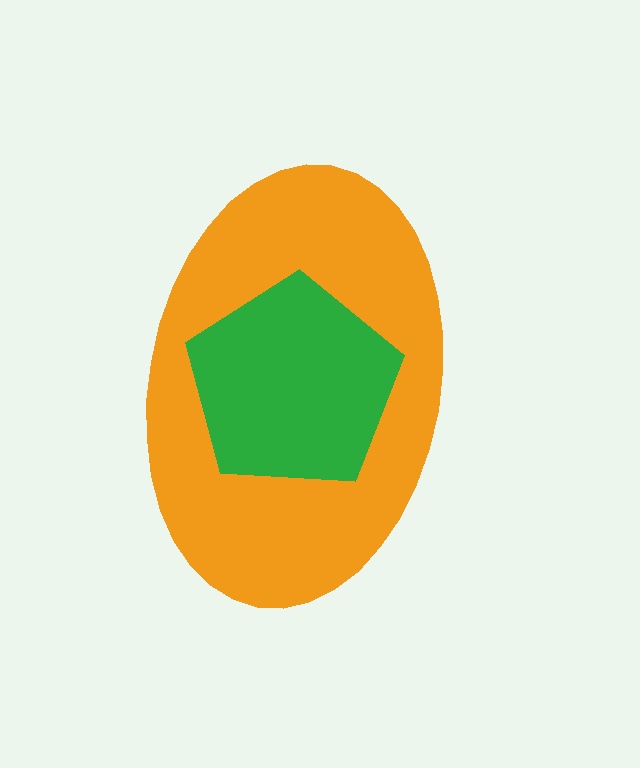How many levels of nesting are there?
2.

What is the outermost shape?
The orange ellipse.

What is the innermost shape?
The green pentagon.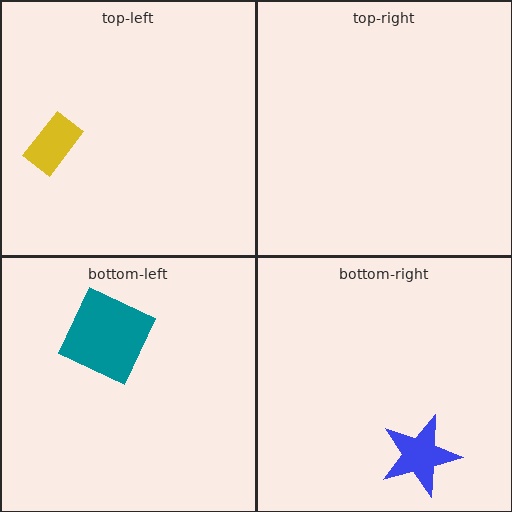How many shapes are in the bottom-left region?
1.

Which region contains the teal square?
The bottom-left region.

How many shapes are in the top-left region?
1.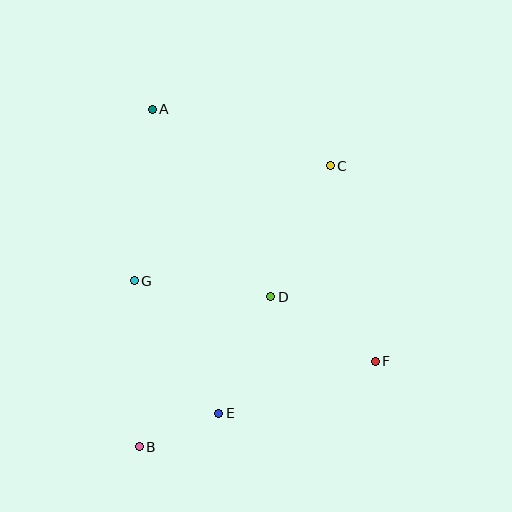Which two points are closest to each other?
Points B and E are closest to each other.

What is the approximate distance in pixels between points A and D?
The distance between A and D is approximately 222 pixels.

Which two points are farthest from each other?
Points B and C are farthest from each other.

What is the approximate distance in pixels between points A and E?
The distance between A and E is approximately 311 pixels.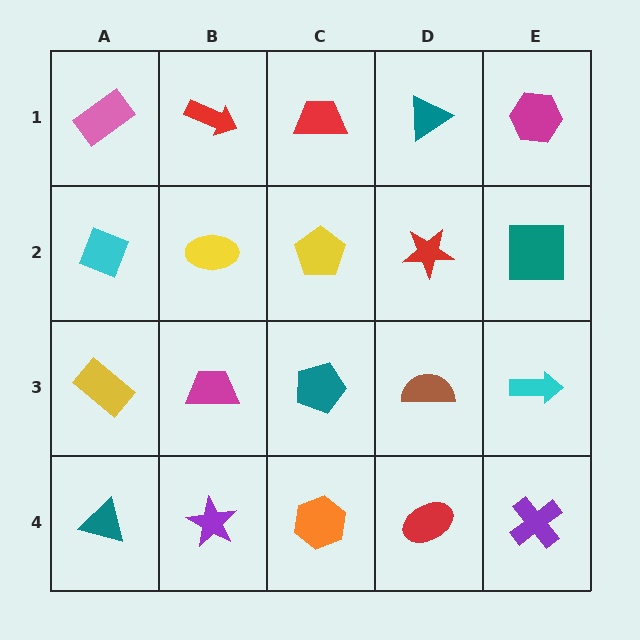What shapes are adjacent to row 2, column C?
A red trapezoid (row 1, column C), a teal pentagon (row 3, column C), a yellow ellipse (row 2, column B), a red star (row 2, column D).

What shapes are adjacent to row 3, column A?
A cyan diamond (row 2, column A), a teal triangle (row 4, column A), a magenta trapezoid (row 3, column B).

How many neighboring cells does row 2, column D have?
4.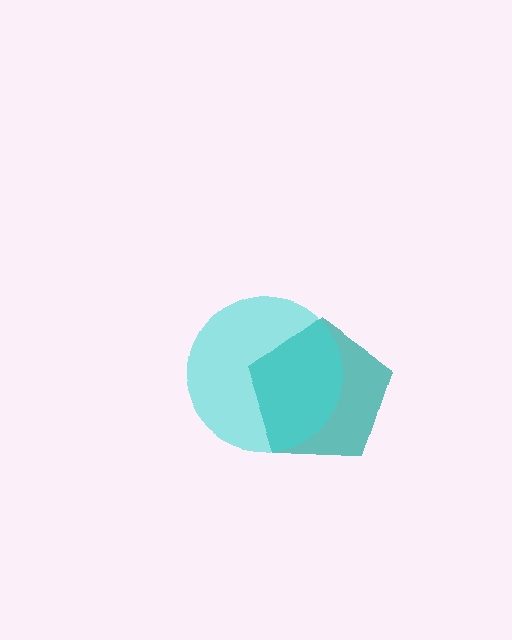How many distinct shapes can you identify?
There are 2 distinct shapes: a teal pentagon, a cyan circle.